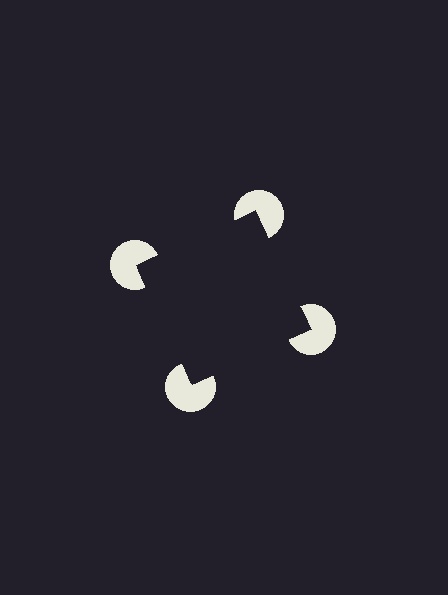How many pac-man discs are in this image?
There are 4 — one at each vertex of the illusory square.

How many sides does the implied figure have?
4 sides.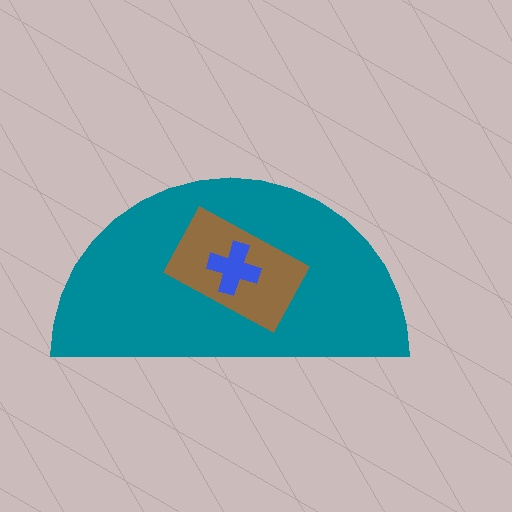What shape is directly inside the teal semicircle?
The brown rectangle.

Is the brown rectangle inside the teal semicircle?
Yes.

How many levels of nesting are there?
3.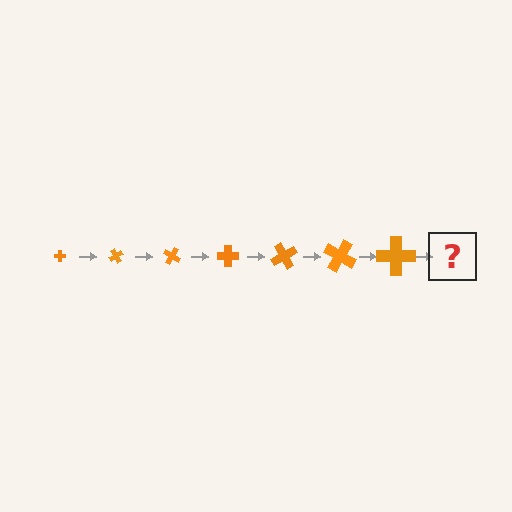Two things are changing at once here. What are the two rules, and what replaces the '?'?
The two rules are that the cross grows larger each step and it rotates 60 degrees each step. The '?' should be a cross, larger than the previous one and rotated 420 degrees from the start.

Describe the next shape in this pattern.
It should be a cross, larger than the previous one and rotated 420 degrees from the start.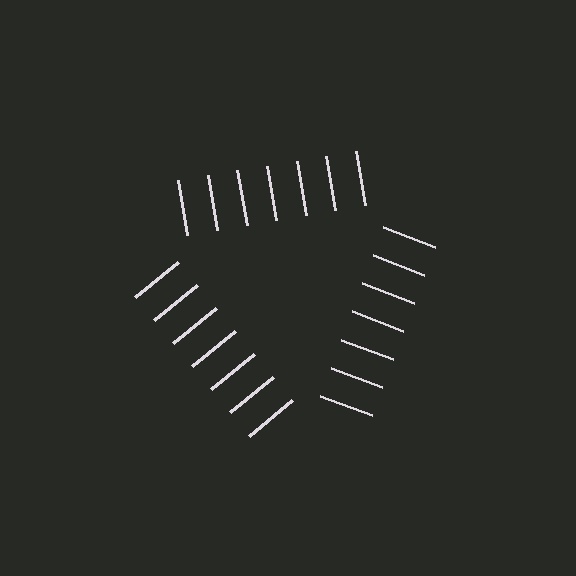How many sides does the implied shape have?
3 sides — the line-ends trace a triangle.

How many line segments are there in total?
21 — 7 along each of the 3 edges.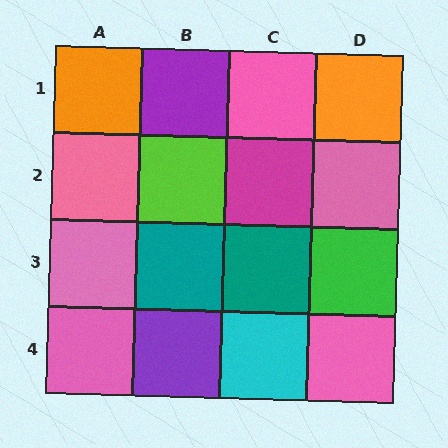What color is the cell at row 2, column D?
Pink.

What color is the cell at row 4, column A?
Pink.